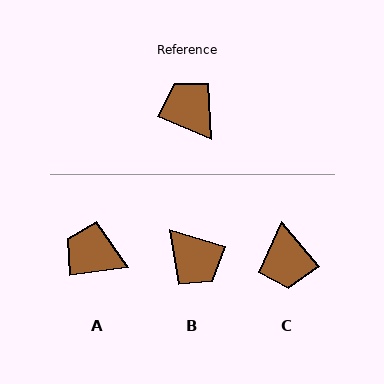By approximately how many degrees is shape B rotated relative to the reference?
Approximately 173 degrees clockwise.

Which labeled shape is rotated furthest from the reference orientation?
B, about 173 degrees away.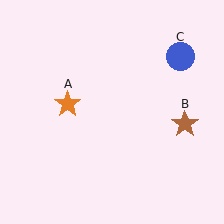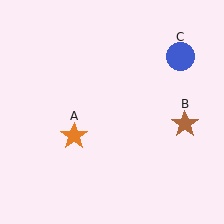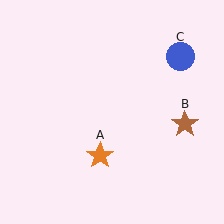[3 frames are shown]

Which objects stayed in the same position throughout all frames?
Brown star (object B) and blue circle (object C) remained stationary.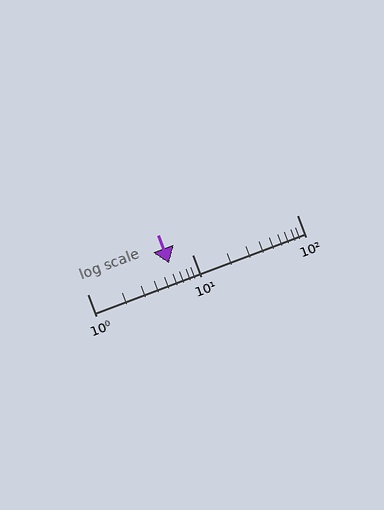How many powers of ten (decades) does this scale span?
The scale spans 2 decades, from 1 to 100.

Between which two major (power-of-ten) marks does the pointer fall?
The pointer is between 1 and 10.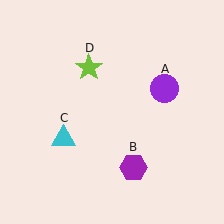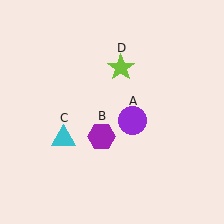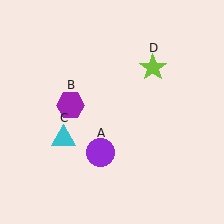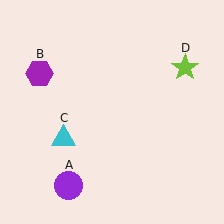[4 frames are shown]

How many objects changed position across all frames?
3 objects changed position: purple circle (object A), purple hexagon (object B), lime star (object D).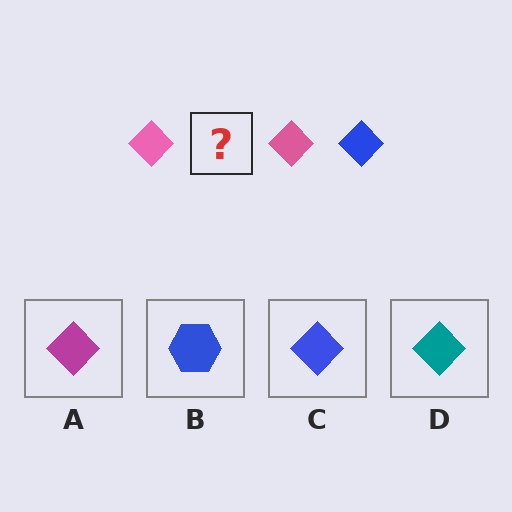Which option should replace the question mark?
Option C.